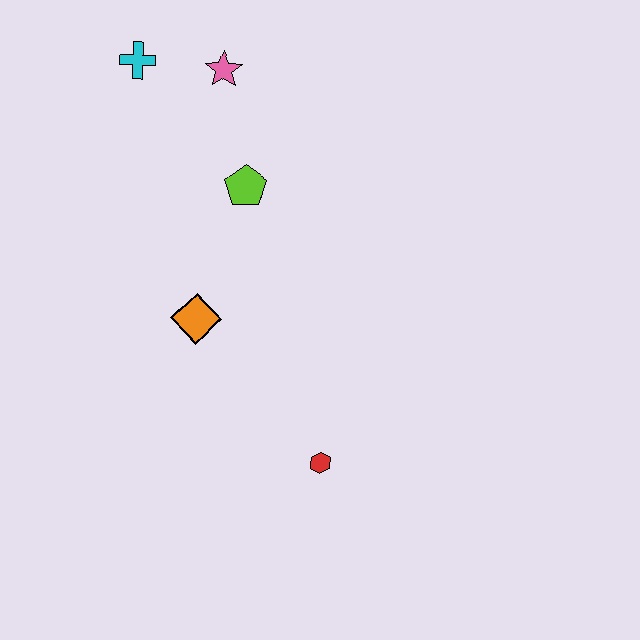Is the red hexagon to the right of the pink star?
Yes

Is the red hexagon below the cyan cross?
Yes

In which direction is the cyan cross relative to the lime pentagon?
The cyan cross is above the lime pentagon.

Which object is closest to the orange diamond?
The lime pentagon is closest to the orange diamond.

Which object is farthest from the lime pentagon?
The red hexagon is farthest from the lime pentagon.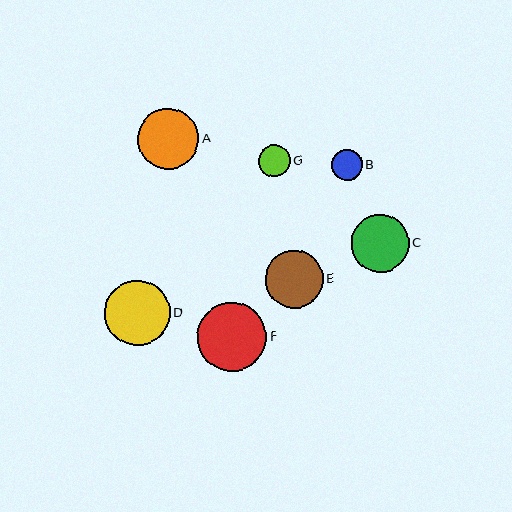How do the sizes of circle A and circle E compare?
Circle A and circle E are approximately the same size.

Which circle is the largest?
Circle F is the largest with a size of approximately 69 pixels.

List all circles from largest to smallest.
From largest to smallest: F, D, A, E, C, G, B.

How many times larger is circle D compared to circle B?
Circle D is approximately 2.2 times the size of circle B.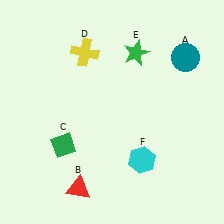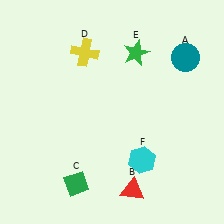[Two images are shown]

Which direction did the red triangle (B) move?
The red triangle (B) moved right.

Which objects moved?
The objects that moved are: the red triangle (B), the green diamond (C).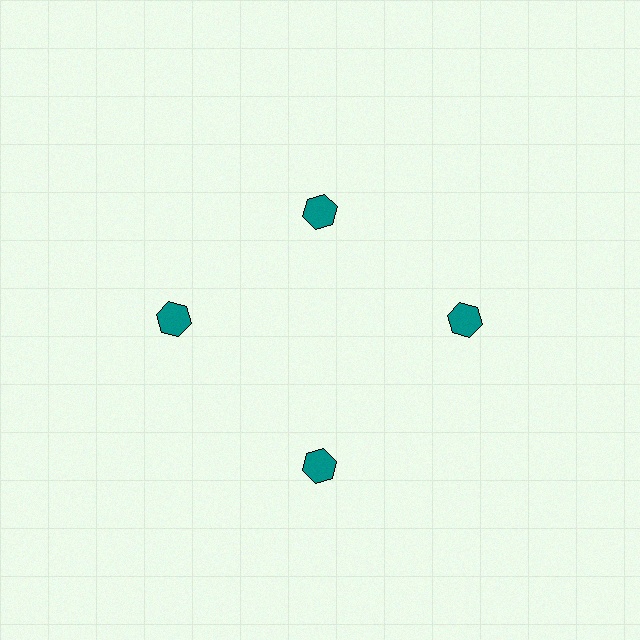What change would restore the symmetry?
The symmetry would be restored by moving it outward, back onto the ring so that all 4 hexagons sit at equal angles and equal distance from the center.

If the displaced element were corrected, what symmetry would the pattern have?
It would have 4-fold rotational symmetry — the pattern would map onto itself every 90 degrees.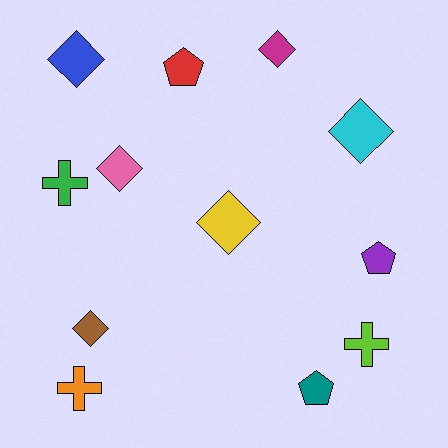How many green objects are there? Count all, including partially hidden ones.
There is 1 green object.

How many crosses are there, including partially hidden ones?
There are 3 crosses.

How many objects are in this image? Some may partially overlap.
There are 12 objects.